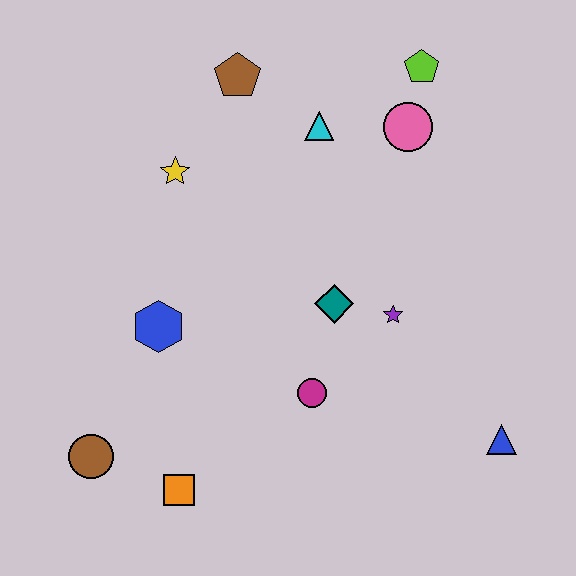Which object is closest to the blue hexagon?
The brown circle is closest to the blue hexagon.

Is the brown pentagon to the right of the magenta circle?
No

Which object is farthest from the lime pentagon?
The brown circle is farthest from the lime pentagon.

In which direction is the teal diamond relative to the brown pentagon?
The teal diamond is below the brown pentagon.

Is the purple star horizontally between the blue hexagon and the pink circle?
Yes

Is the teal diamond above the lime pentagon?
No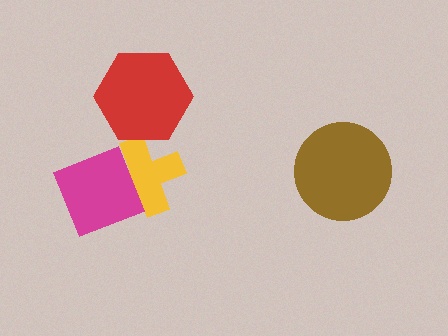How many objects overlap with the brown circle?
0 objects overlap with the brown circle.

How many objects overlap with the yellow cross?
2 objects overlap with the yellow cross.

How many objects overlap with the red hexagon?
1 object overlaps with the red hexagon.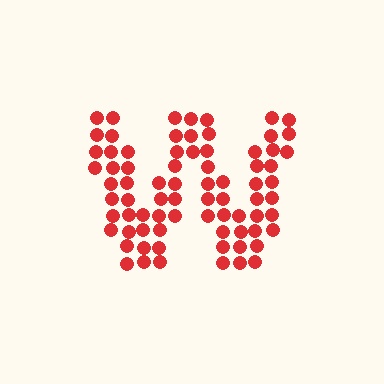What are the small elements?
The small elements are circles.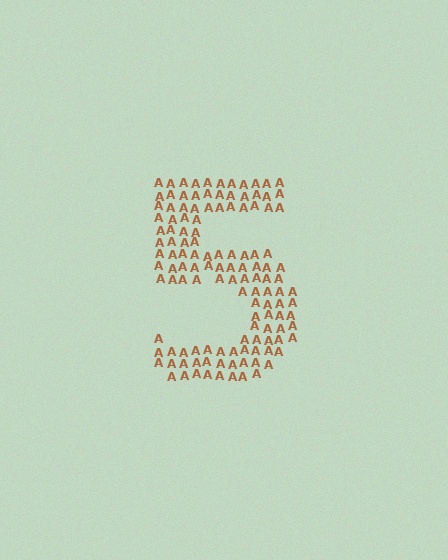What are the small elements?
The small elements are letter A's.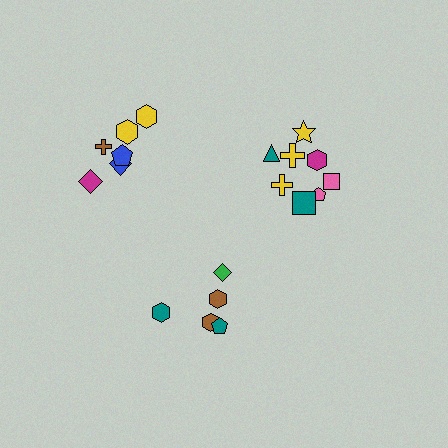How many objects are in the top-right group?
There are 8 objects.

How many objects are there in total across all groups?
There are 19 objects.